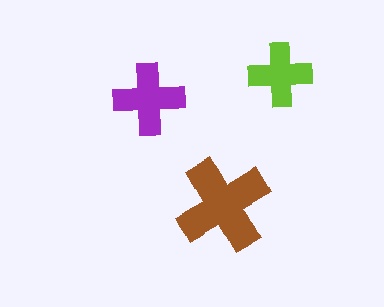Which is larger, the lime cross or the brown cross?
The brown one.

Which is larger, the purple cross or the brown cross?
The brown one.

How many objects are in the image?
There are 3 objects in the image.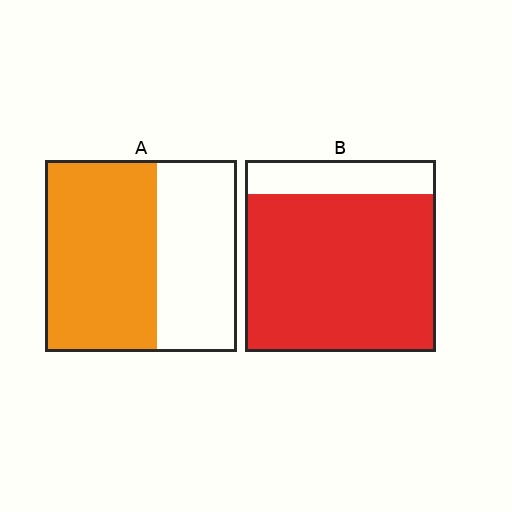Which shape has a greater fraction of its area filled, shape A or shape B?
Shape B.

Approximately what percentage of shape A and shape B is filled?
A is approximately 60% and B is approximately 80%.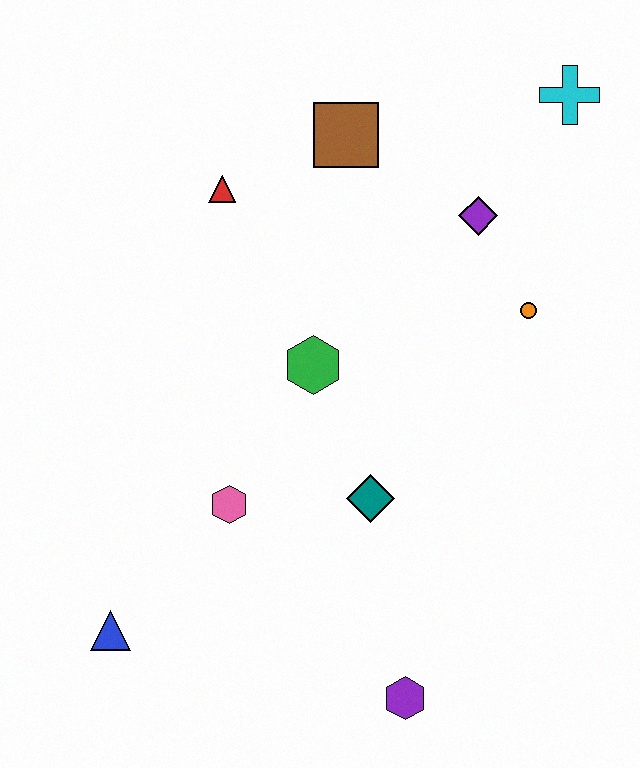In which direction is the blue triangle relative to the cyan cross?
The blue triangle is below the cyan cross.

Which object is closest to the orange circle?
The purple diamond is closest to the orange circle.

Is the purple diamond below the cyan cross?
Yes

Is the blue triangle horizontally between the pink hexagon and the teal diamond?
No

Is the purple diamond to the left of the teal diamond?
No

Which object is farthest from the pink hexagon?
The cyan cross is farthest from the pink hexagon.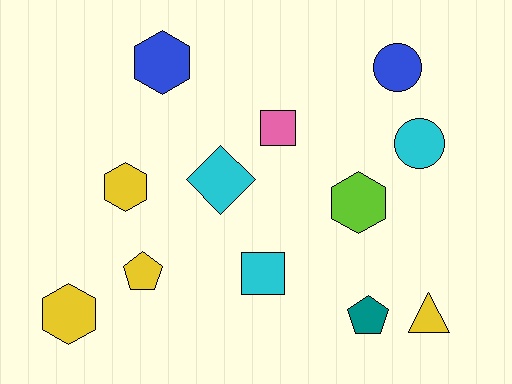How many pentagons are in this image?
There are 2 pentagons.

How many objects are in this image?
There are 12 objects.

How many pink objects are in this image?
There is 1 pink object.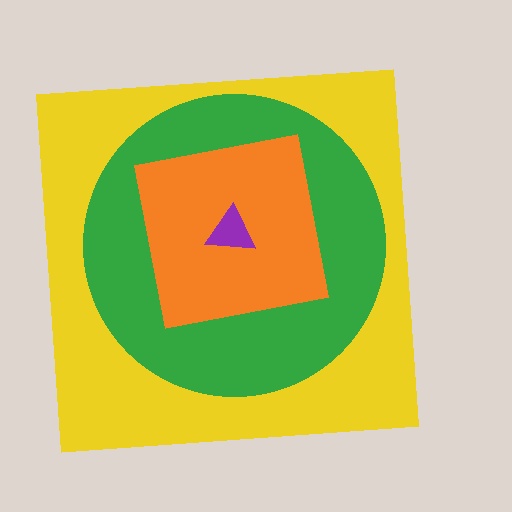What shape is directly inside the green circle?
The orange square.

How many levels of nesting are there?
4.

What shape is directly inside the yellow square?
The green circle.